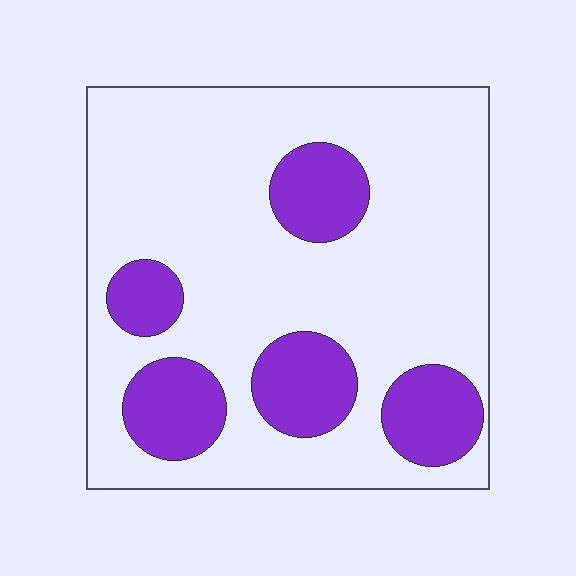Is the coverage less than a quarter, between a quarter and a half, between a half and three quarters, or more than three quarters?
Less than a quarter.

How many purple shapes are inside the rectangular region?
5.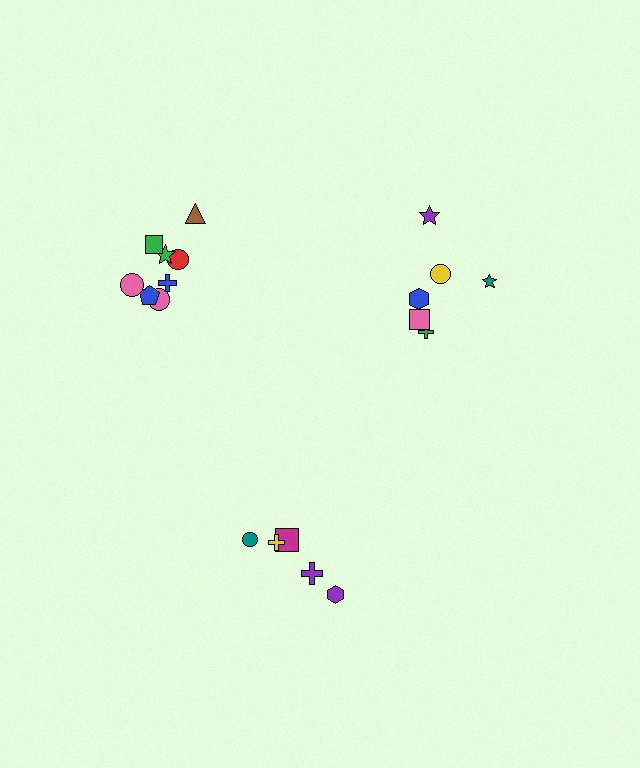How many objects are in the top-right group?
There are 6 objects.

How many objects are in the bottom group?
There are 5 objects.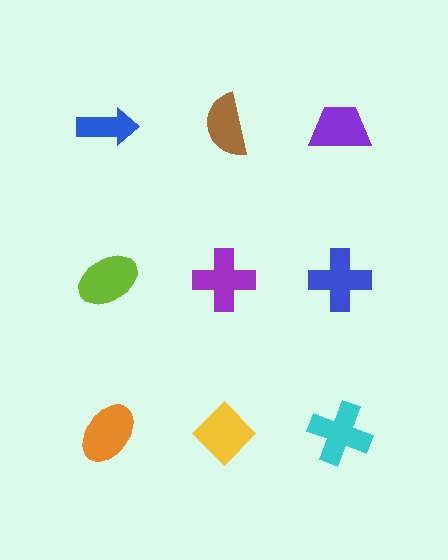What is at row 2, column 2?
A purple cross.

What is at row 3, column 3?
A cyan cross.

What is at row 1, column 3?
A purple trapezoid.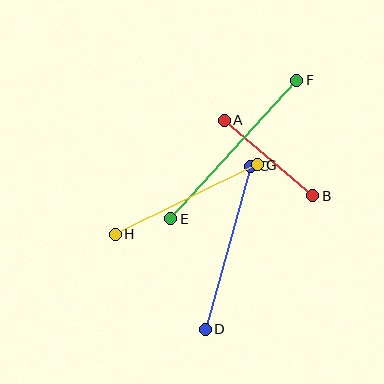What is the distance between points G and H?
The distance is approximately 158 pixels.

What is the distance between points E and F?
The distance is approximately 187 pixels.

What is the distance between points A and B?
The distance is approximately 116 pixels.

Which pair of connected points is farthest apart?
Points E and F are farthest apart.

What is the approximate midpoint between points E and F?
The midpoint is at approximately (234, 150) pixels.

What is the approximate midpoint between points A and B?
The midpoint is at approximately (269, 158) pixels.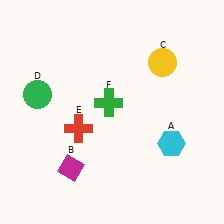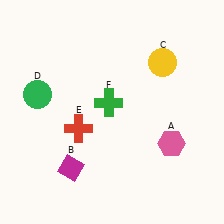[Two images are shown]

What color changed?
The hexagon (A) changed from cyan in Image 1 to pink in Image 2.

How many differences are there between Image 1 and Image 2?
There is 1 difference between the two images.